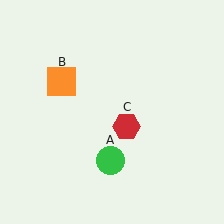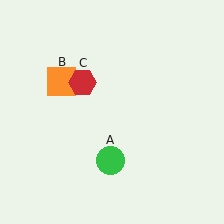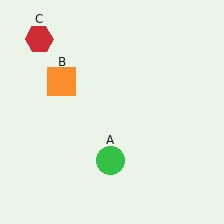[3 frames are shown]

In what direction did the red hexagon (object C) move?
The red hexagon (object C) moved up and to the left.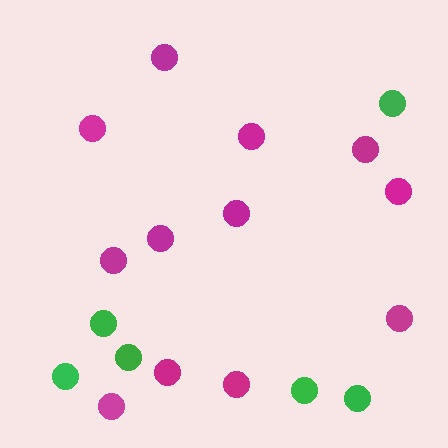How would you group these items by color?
There are 2 groups: one group of green circles (6) and one group of magenta circles (12).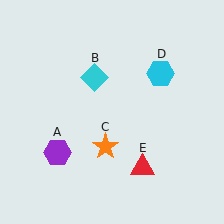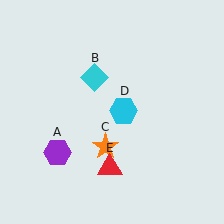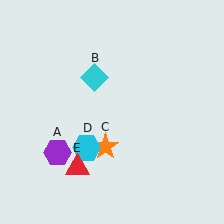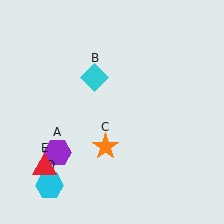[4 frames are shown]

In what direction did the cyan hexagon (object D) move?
The cyan hexagon (object D) moved down and to the left.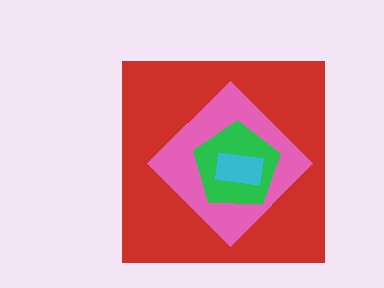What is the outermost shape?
The red square.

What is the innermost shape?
The cyan rectangle.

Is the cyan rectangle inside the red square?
Yes.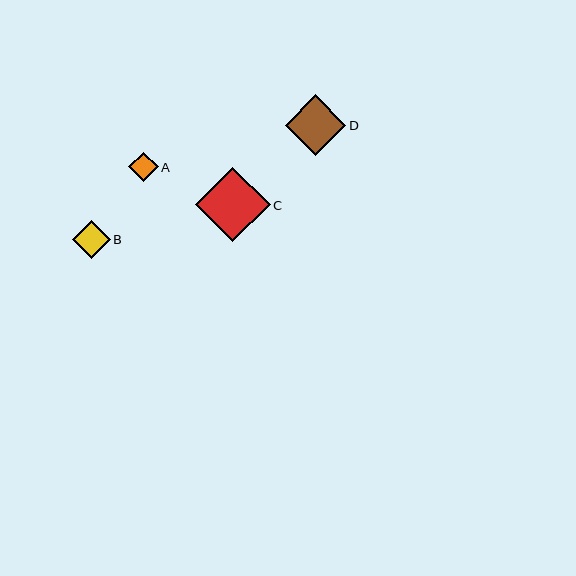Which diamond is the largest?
Diamond C is the largest with a size of approximately 75 pixels.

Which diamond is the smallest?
Diamond A is the smallest with a size of approximately 30 pixels.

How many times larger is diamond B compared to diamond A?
Diamond B is approximately 1.3 times the size of diamond A.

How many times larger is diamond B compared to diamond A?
Diamond B is approximately 1.3 times the size of diamond A.